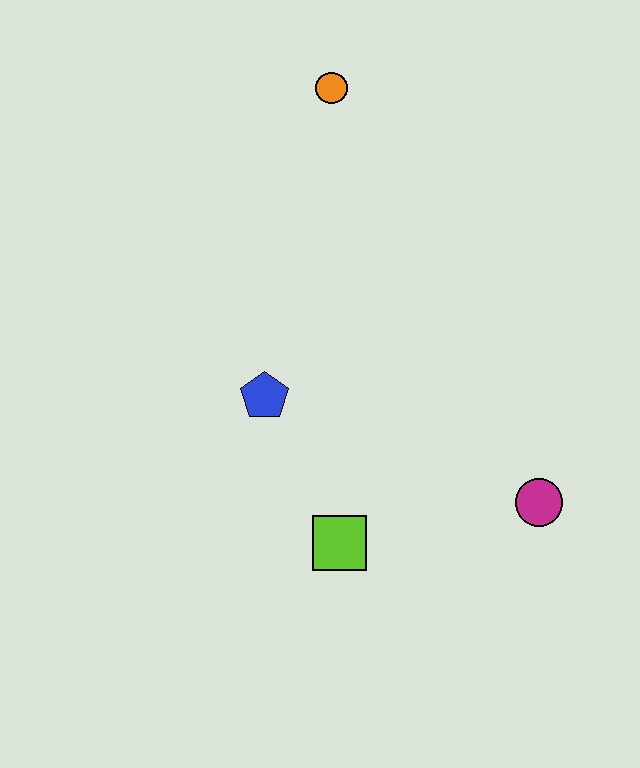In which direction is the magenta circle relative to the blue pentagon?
The magenta circle is to the right of the blue pentagon.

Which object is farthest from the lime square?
The orange circle is farthest from the lime square.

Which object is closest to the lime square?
The blue pentagon is closest to the lime square.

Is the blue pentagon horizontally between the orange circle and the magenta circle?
No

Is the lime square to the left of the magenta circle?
Yes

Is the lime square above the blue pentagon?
No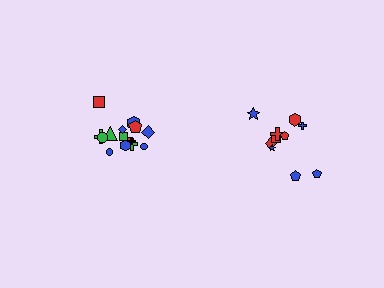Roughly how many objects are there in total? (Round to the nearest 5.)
Roughly 25 objects in total.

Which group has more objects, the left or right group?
The left group.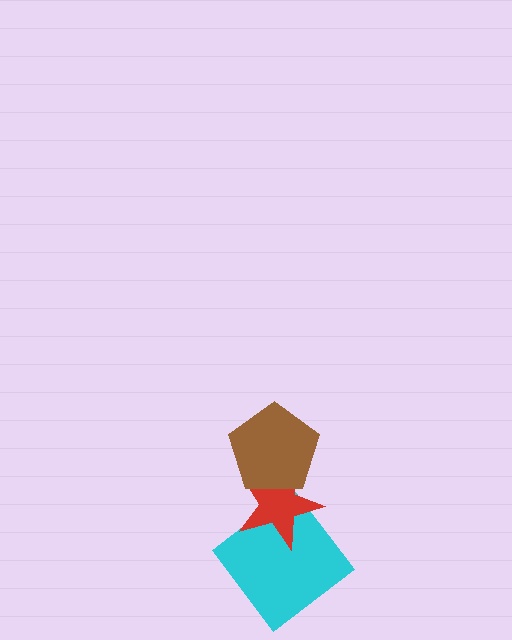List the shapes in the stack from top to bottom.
From top to bottom: the brown pentagon, the red star, the cyan diamond.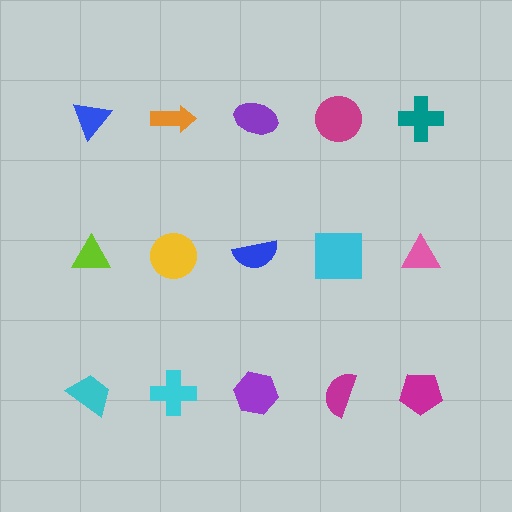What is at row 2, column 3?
A blue semicircle.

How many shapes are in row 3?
5 shapes.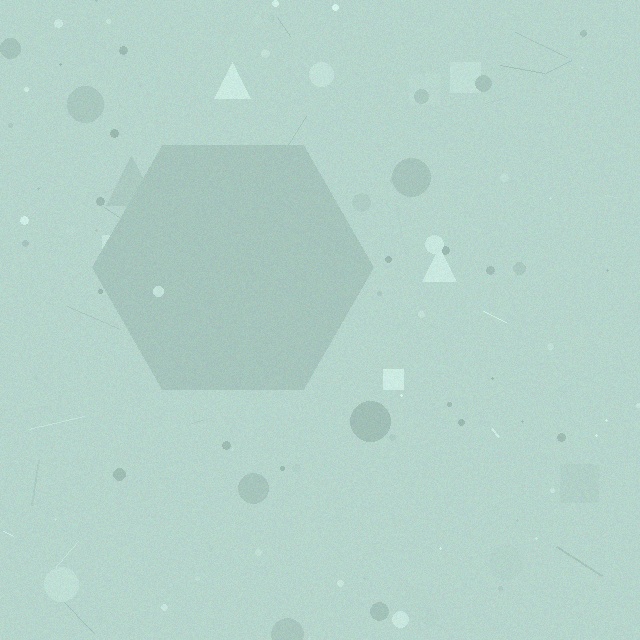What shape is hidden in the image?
A hexagon is hidden in the image.